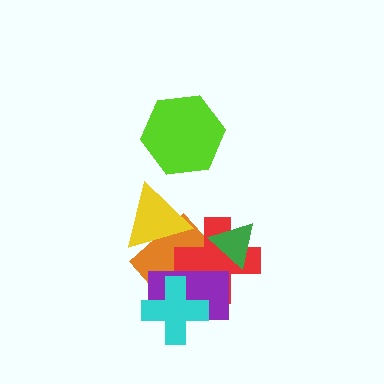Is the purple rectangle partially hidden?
Yes, it is partially covered by another shape.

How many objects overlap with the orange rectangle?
4 objects overlap with the orange rectangle.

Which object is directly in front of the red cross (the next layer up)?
The purple rectangle is directly in front of the red cross.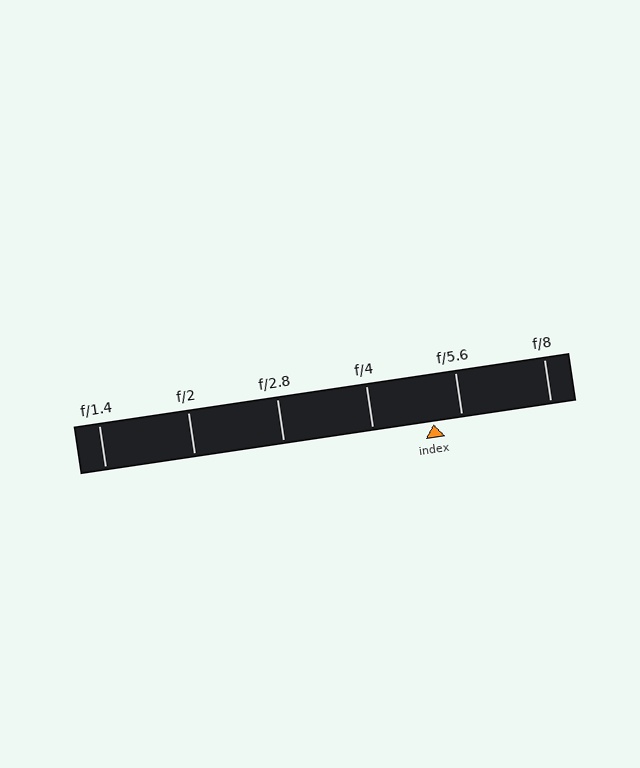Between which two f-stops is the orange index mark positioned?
The index mark is between f/4 and f/5.6.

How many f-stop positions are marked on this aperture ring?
There are 6 f-stop positions marked.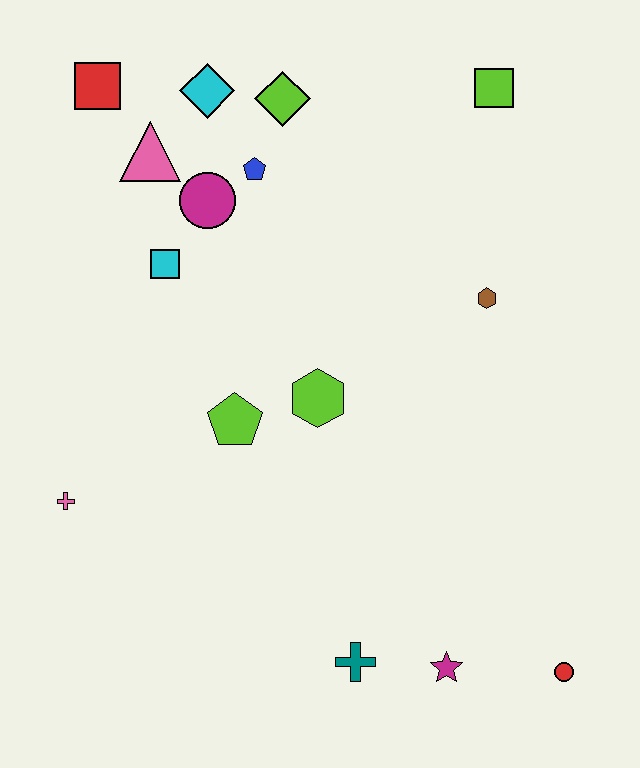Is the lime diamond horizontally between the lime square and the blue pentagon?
Yes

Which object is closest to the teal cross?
The magenta star is closest to the teal cross.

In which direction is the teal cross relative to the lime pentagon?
The teal cross is below the lime pentagon.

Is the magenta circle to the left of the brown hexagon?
Yes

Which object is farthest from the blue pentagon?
The red circle is farthest from the blue pentagon.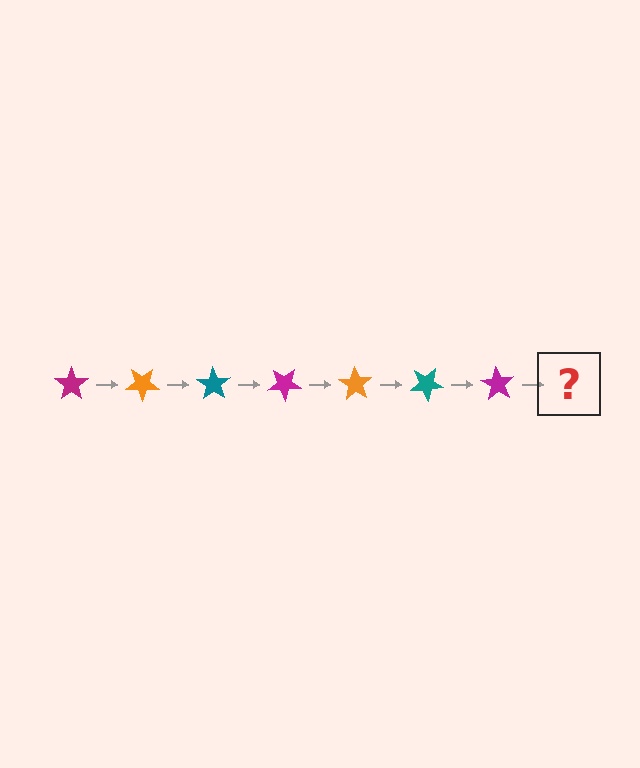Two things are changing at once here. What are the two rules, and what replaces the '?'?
The two rules are that it rotates 35 degrees each step and the color cycles through magenta, orange, and teal. The '?' should be an orange star, rotated 245 degrees from the start.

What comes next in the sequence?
The next element should be an orange star, rotated 245 degrees from the start.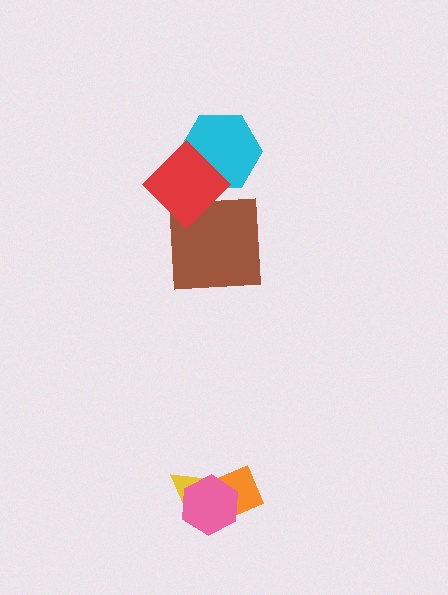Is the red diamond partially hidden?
No, no other shape covers it.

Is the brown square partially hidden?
Yes, it is partially covered by another shape.